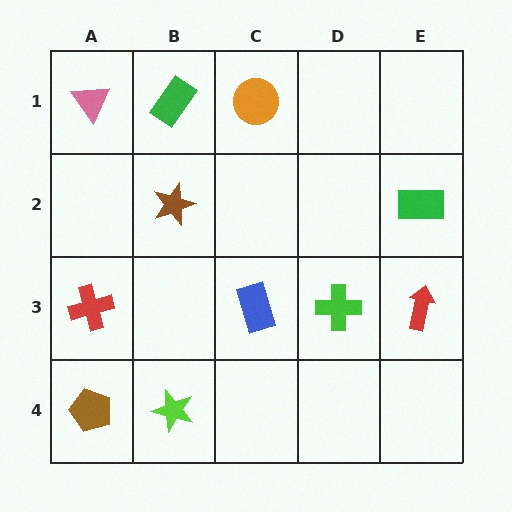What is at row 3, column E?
A red arrow.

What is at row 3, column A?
A red cross.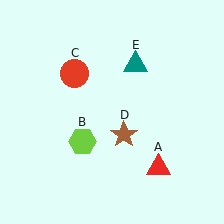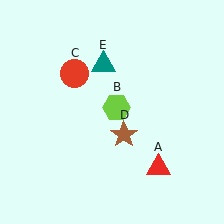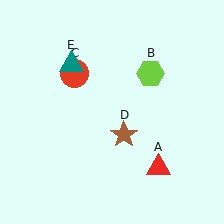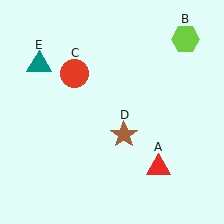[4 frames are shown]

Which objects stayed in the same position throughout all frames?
Red triangle (object A) and red circle (object C) and brown star (object D) remained stationary.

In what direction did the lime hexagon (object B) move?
The lime hexagon (object B) moved up and to the right.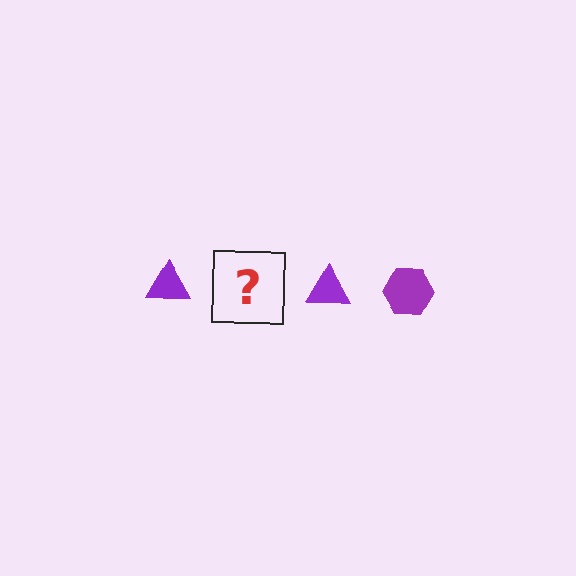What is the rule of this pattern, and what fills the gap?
The rule is that the pattern cycles through triangle, hexagon shapes in purple. The gap should be filled with a purple hexagon.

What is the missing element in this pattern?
The missing element is a purple hexagon.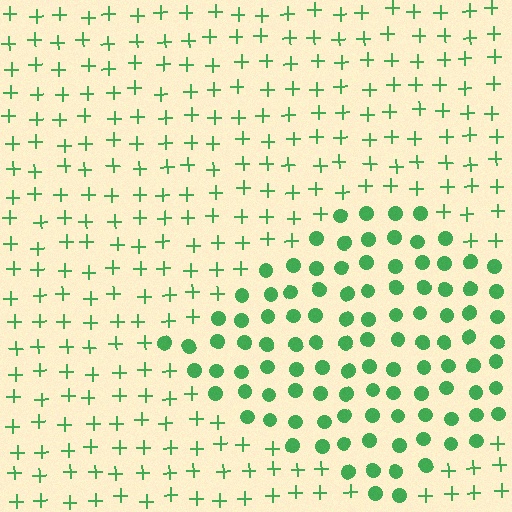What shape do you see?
I see a diamond.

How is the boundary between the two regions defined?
The boundary is defined by a change in element shape: circles inside vs. plus signs outside. All elements share the same color and spacing.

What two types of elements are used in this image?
The image uses circles inside the diamond region and plus signs outside it.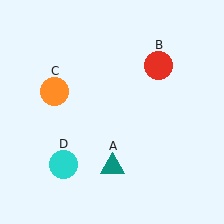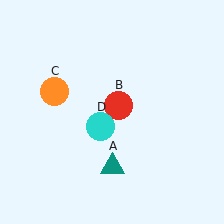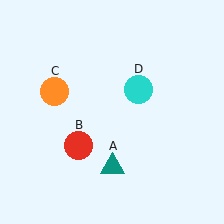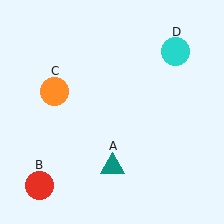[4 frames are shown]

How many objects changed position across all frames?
2 objects changed position: red circle (object B), cyan circle (object D).